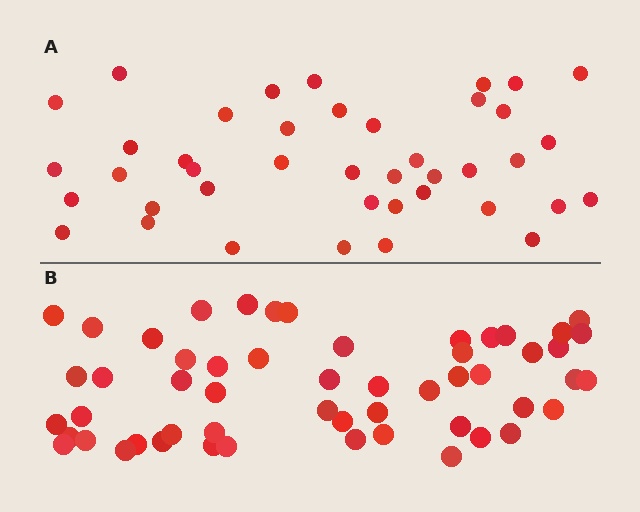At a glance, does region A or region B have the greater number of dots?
Region B (the bottom region) has more dots.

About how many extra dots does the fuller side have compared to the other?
Region B has approximately 15 more dots than region A.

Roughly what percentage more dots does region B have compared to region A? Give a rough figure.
About 30% more.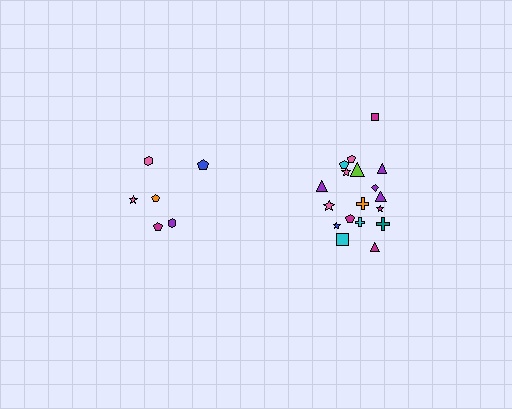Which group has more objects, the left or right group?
The right group.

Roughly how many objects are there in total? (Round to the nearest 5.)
Roughly 25 objects in total.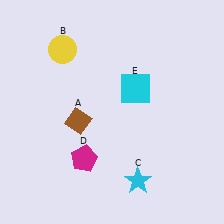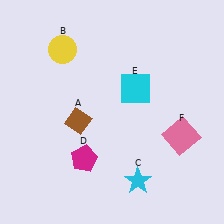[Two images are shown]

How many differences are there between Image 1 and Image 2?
There is 1 difference between the two images.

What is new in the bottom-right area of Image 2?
A pink square (F) was added in the bottom-right area of Image 2.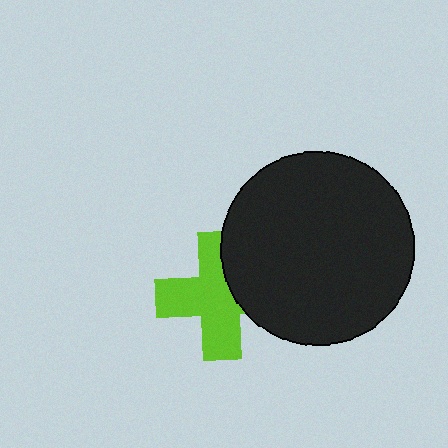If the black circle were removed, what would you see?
You would see the complete lime cross.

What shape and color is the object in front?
The object in front is a black circle.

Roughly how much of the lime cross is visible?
Most of it is visible (roughly 68%).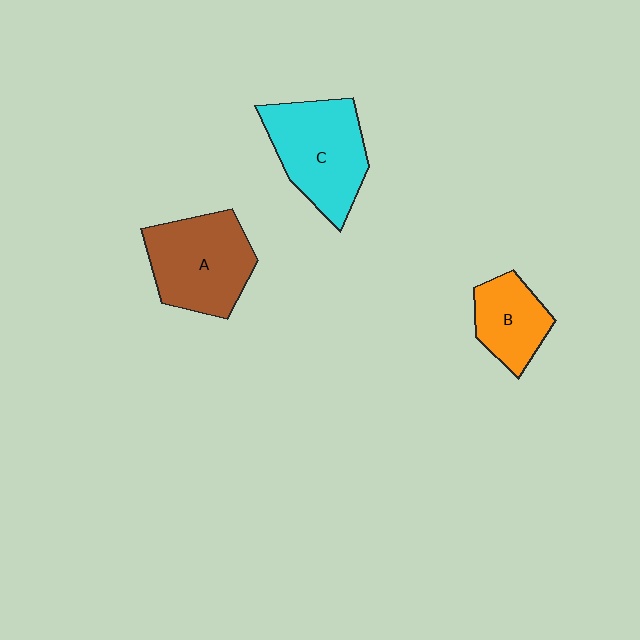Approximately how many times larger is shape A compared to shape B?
Approximately 1.6 times.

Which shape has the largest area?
Shape C (cyan).